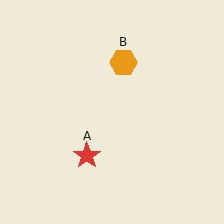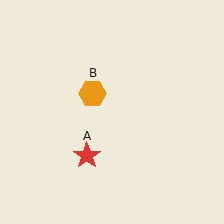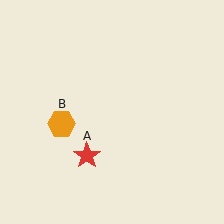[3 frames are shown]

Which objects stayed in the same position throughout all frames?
Red star (object A) remained stationary.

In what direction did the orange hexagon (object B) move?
The orange hexagon (object B) moved down and to the left.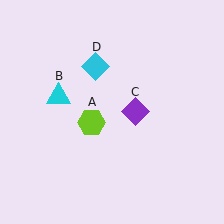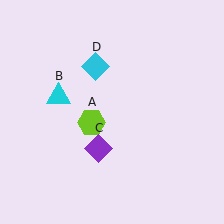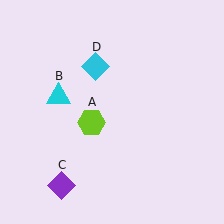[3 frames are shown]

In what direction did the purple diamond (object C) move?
The purple diamond (object C) moved down and to the left.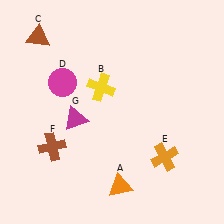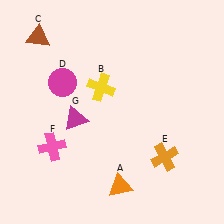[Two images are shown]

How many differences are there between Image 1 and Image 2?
There is 1 difference between the two images.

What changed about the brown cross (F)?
In Image 1, F is brown. In Image 2, it changed to pink.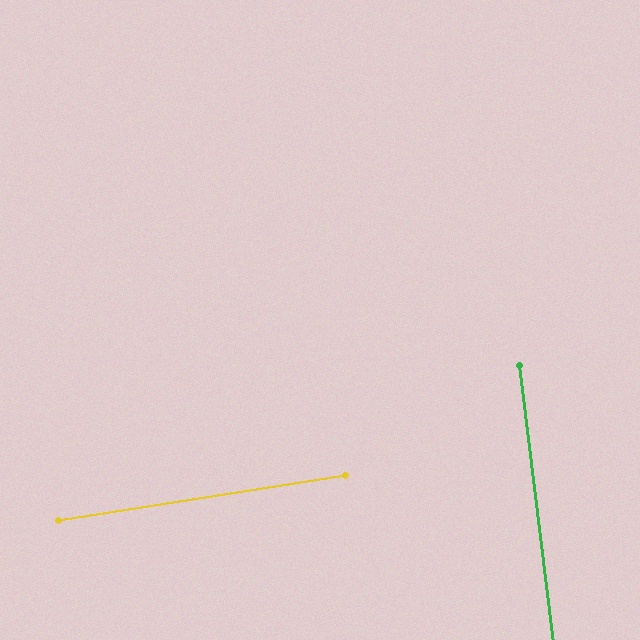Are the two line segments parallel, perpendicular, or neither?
Perpendicular — they meet at approximately 88°.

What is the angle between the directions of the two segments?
Approximately 88 degrees.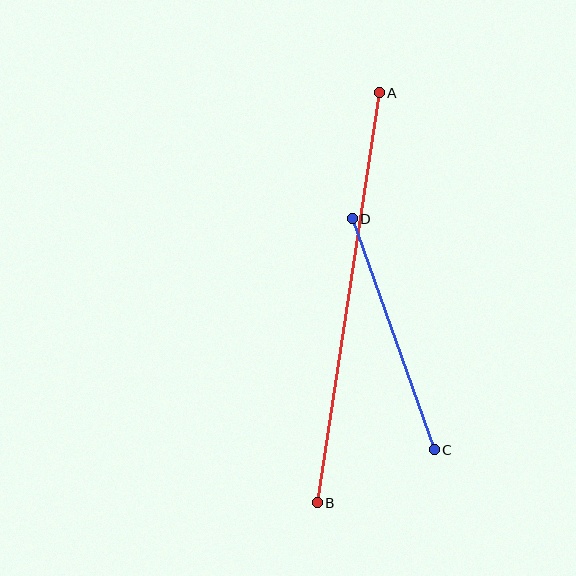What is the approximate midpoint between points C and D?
The midpoint is at approximately (393, 334) pixels.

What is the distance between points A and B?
The distance is approximately 415 pixels.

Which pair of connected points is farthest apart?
Points A and B are farthest apart.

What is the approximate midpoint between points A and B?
The midpoint is at approximately (348, 298) pixels.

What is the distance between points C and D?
The distance is approximately 245 pixels.